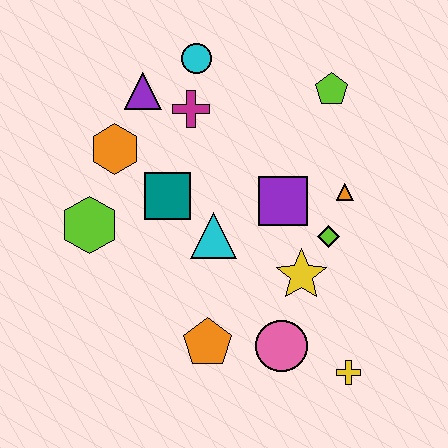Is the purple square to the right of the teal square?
Yes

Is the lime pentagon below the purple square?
No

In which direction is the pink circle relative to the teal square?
The pink circle is below the teal square.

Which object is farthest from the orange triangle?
The lime hexagon is farthest from the orange triangle.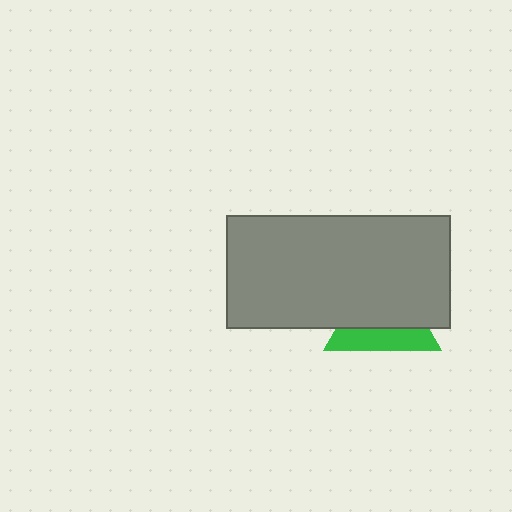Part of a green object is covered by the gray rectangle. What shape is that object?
It is a triangle.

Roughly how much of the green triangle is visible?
A small part of it is visible (roughly 38%).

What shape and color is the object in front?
The object in front is a gray rectangle.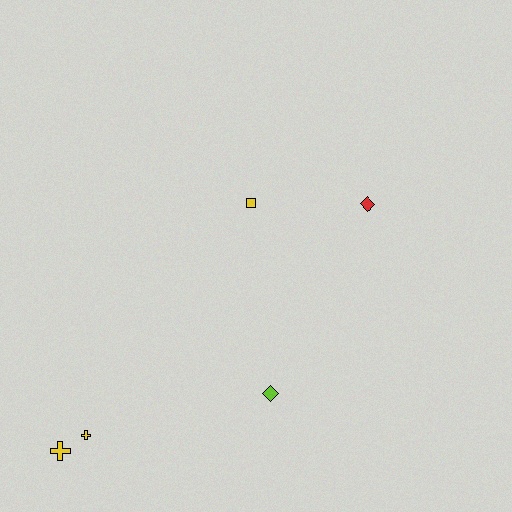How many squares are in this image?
There is 1 square.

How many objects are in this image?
There are 5 objects.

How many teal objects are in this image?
There are no teal objects.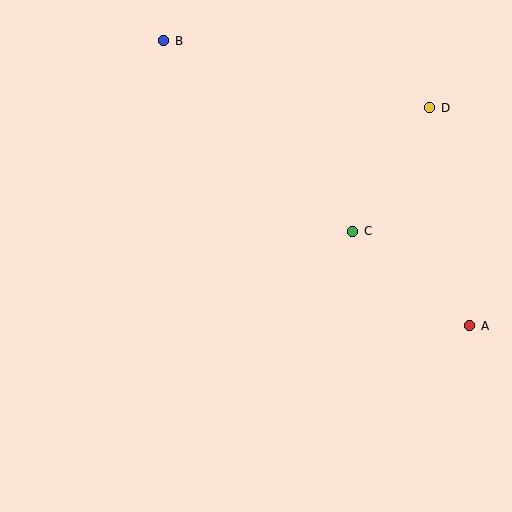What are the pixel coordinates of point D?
Point D is at (430, 108).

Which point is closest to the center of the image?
Point C at (353, 231) is closest to the center.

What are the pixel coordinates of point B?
Point B is at (164, 41).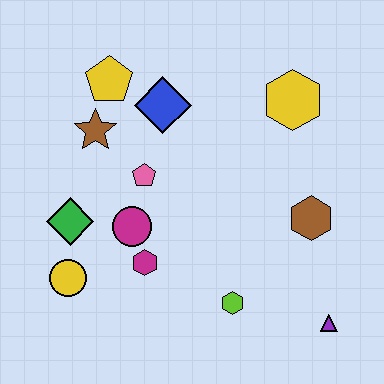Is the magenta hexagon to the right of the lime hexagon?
No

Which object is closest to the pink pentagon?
The magenta circle is closest to the pink pentagon.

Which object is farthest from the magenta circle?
The purple triangle is farthest from the magenta circle.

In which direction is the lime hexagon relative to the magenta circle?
The lime hexagon is to the right of the magenta circle.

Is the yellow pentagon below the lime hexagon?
No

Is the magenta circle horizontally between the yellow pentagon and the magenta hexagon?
Yes